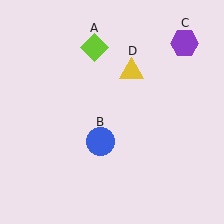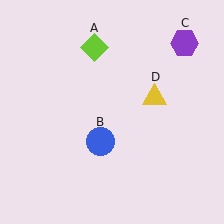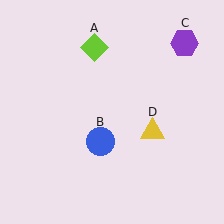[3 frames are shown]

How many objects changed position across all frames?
1 object changed position: yellow triangle (object D).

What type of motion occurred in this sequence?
The yellow triangle (object D) rotated clockwise around the center of the scene.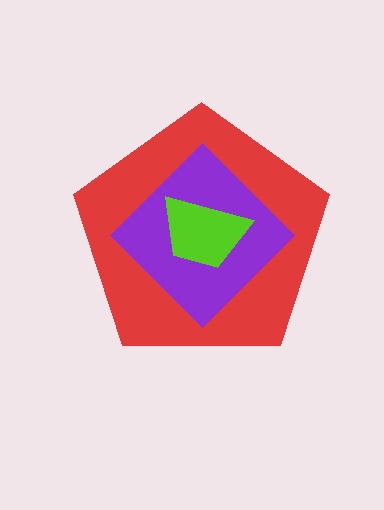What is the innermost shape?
The lime trapezoid.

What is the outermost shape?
The red pentagon.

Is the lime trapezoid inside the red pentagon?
Yes.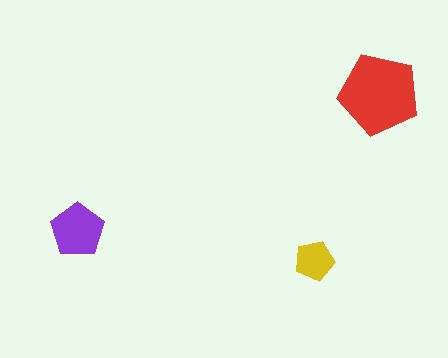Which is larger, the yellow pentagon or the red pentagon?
The red one.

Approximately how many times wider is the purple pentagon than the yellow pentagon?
About 1.5 times wider.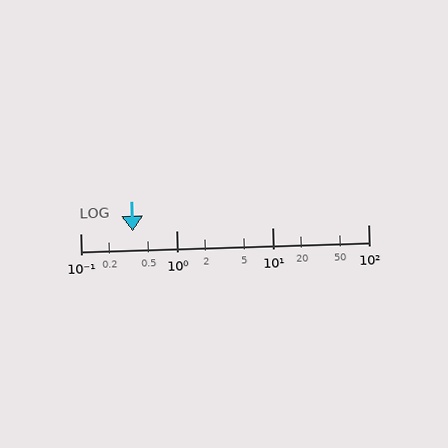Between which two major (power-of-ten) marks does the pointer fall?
The pointer is between 0.1 and 1.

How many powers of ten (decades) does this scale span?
The scale spans 3 decades, from 0.1 to 100.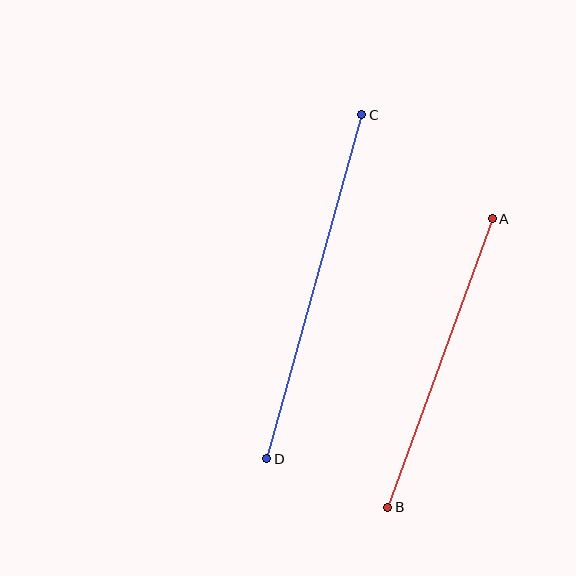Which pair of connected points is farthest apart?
Points C and D are farthest apart.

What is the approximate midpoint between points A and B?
The midpoint is at approximately (440, 363) pixels.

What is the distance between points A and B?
The distance is approximately 307 pixels.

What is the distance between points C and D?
The distance is approximately 357 pixels.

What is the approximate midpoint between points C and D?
The midpoint is at approximately (314, 287) pixels.